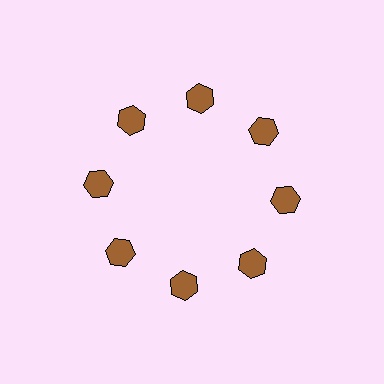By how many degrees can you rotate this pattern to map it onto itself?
The pattern maps onto itself every 45 degrees of rotation.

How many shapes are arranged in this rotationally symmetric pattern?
There are 8 shapes, arranged in 8 groups of 1.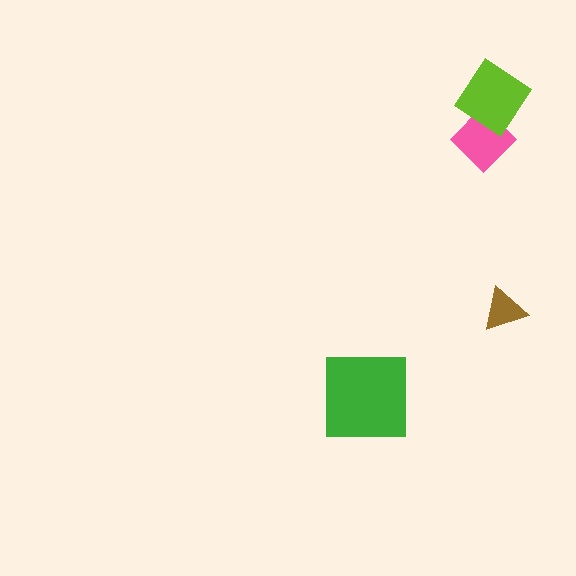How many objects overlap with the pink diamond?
1 object overlaps with the pink diamond.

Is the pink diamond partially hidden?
Yes, it is partially covered by another shape.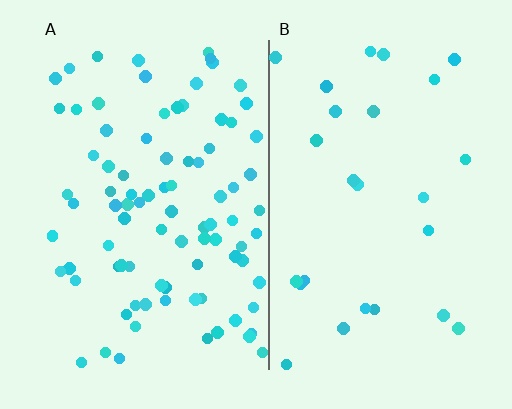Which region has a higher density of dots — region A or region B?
A (the left).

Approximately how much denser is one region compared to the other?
Approximately 3.3× — region A over region B.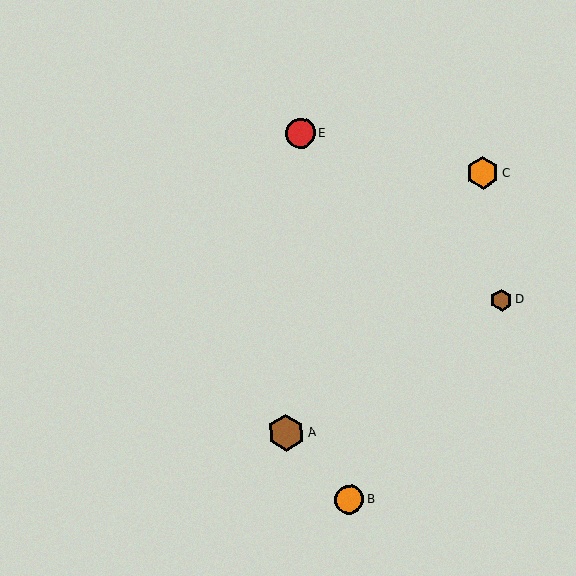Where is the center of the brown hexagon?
The center of the brown hexagon is at (286, 433).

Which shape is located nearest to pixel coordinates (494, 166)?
The orange hexagon (labeled C) at (483, 173) is nearest to that location.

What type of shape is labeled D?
Shape D is a brown hexagon.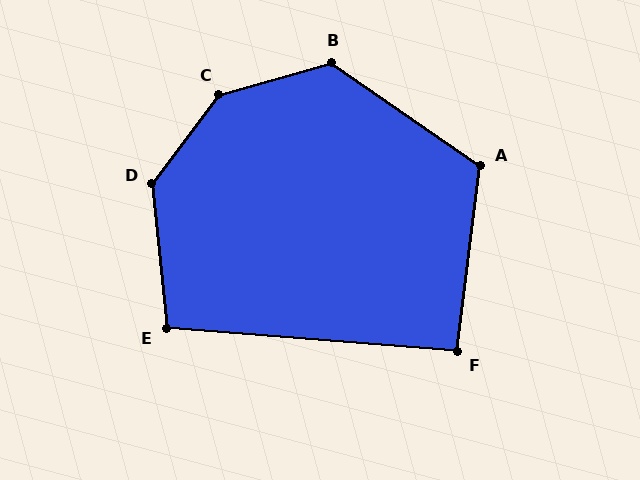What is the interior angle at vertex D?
Approximately 138 degrees (obtuse).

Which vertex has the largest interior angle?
C, at approximately 142 degrees.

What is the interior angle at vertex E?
Approximately 100 degrees (obtuse).